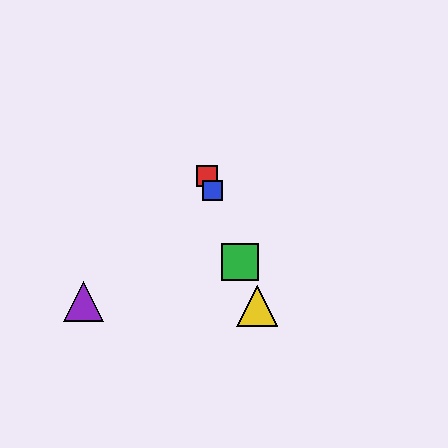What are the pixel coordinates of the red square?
The red square is at (207, 176).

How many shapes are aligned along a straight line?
4 shapes (the red square, the blue square, the green square, the yellow triangle) are aligned along a straight line.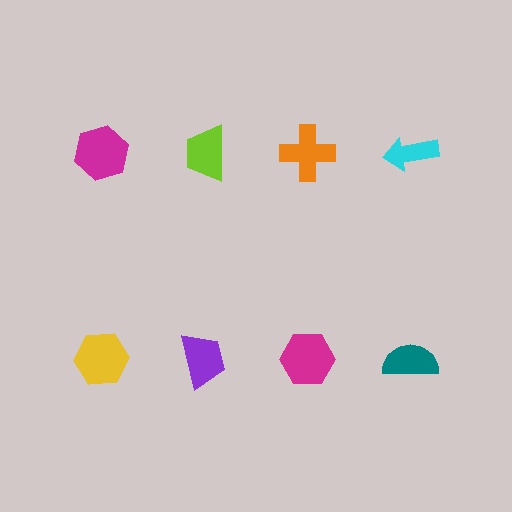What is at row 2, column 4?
A teal semicircle.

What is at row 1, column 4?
A cyan arrow.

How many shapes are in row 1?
4 shapes.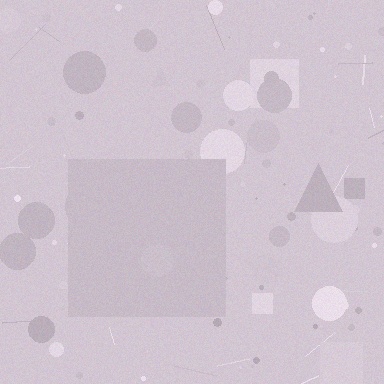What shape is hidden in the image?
A square is hidden in the image.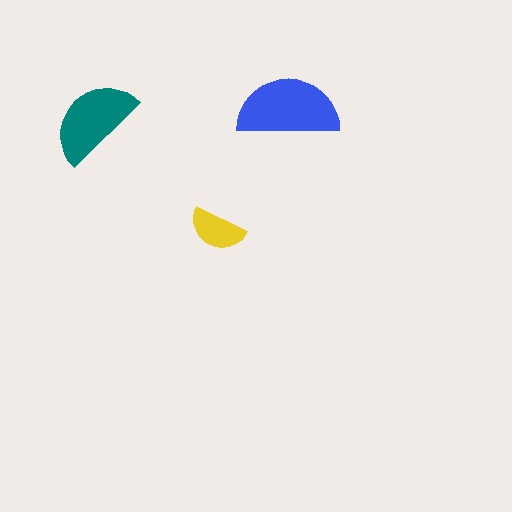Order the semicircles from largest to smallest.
the blue one, the teal one, the yellow one.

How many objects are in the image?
There are 3 objects in the image.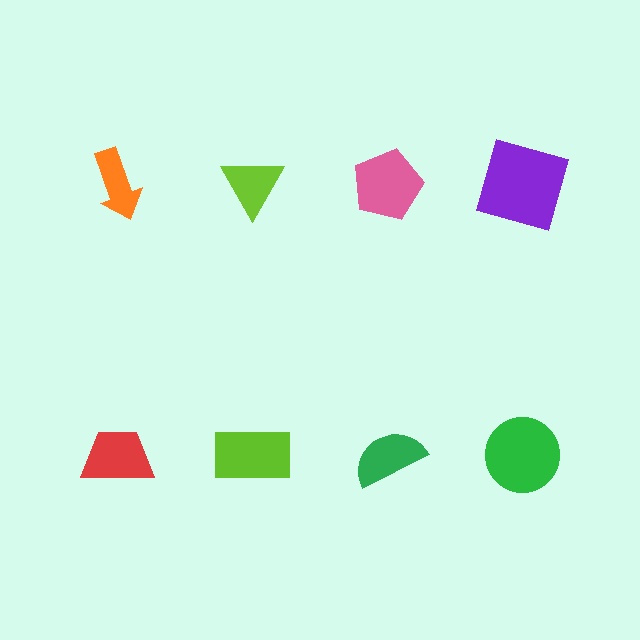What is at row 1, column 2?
A lime triangle.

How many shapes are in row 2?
4 shapes.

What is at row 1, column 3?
A pink pentagon.